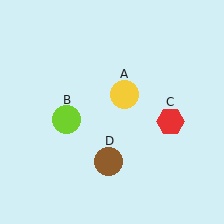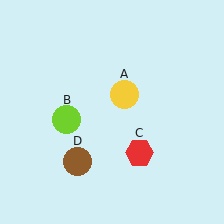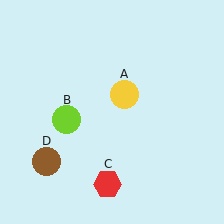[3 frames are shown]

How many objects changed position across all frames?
2 objects changed position: red hexagon (object C), brown circle (object D).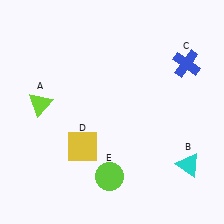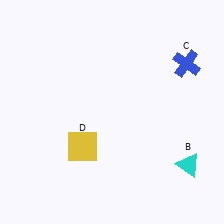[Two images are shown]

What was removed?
The lime triangle (A), the lime circle (E) were removed in Image 2.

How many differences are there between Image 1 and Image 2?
There are 2 differences between the two images.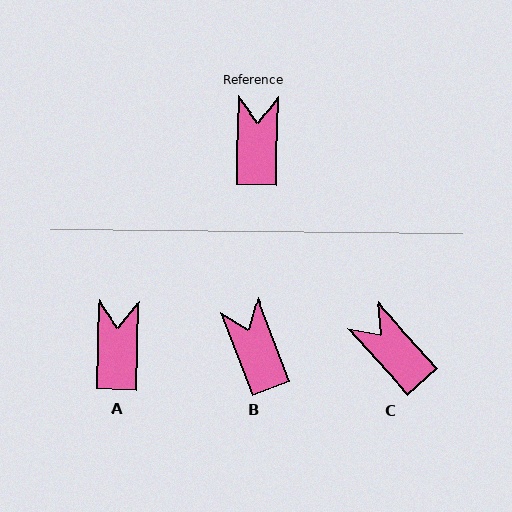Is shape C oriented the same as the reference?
No, it is off by about 43 degrees.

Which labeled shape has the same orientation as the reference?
A.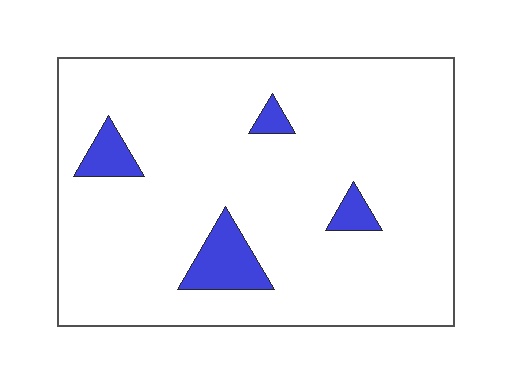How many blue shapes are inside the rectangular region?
4.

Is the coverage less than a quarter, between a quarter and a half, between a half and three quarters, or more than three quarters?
Less than a quarter.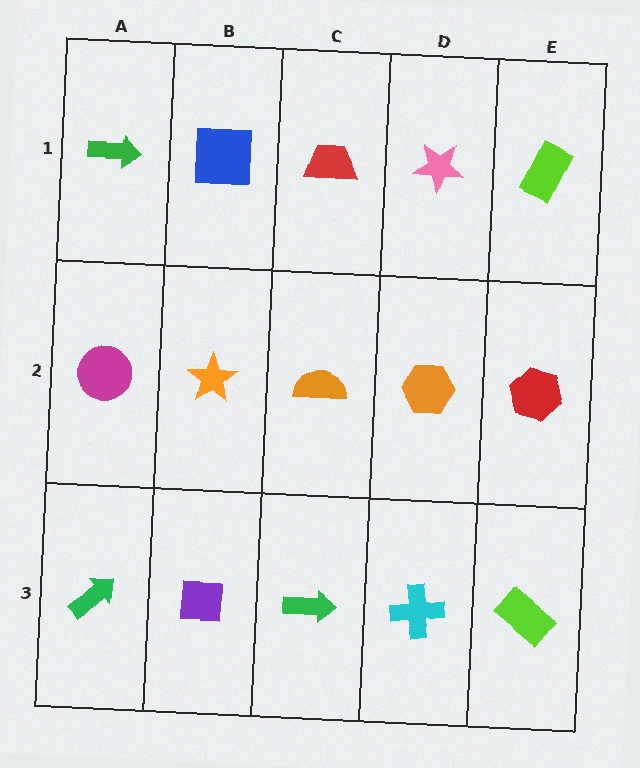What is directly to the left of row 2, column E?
An orange hexagon.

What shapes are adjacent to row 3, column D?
An orange hexagon (row 2, column D), a green arrow (row 3, column C), a lime rectangle (row 3, column E).